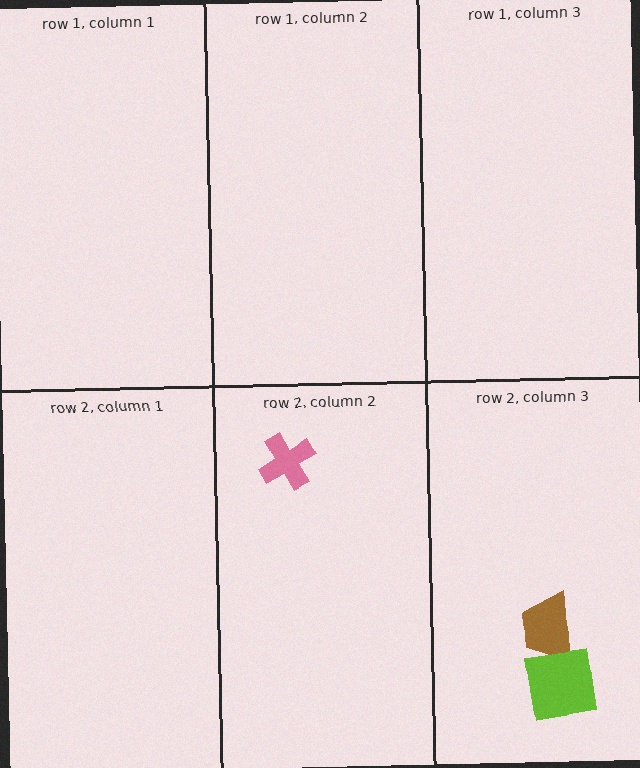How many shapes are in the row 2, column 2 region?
1.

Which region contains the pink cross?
The row 2, column 2 region.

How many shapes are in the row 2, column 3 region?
2.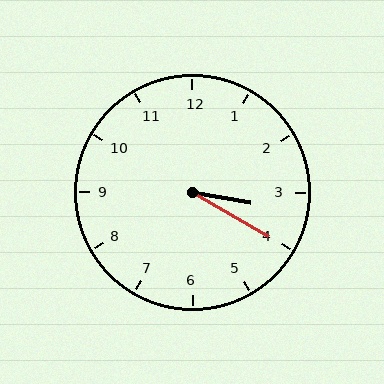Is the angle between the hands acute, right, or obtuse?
It is acute.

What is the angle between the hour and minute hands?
Approximately 20 degrees.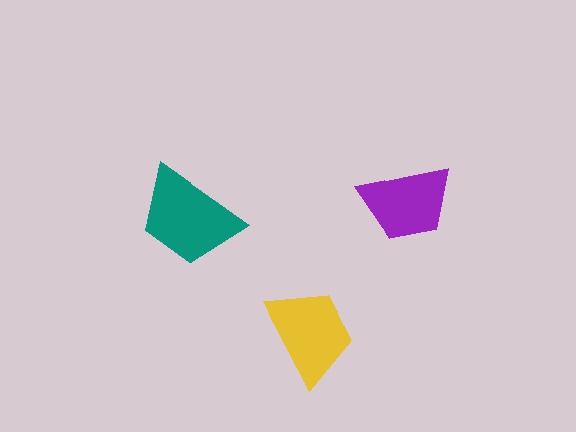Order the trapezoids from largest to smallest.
the teal one, the yellow one, the purple one.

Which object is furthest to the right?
The purple trapezoid is rightmost.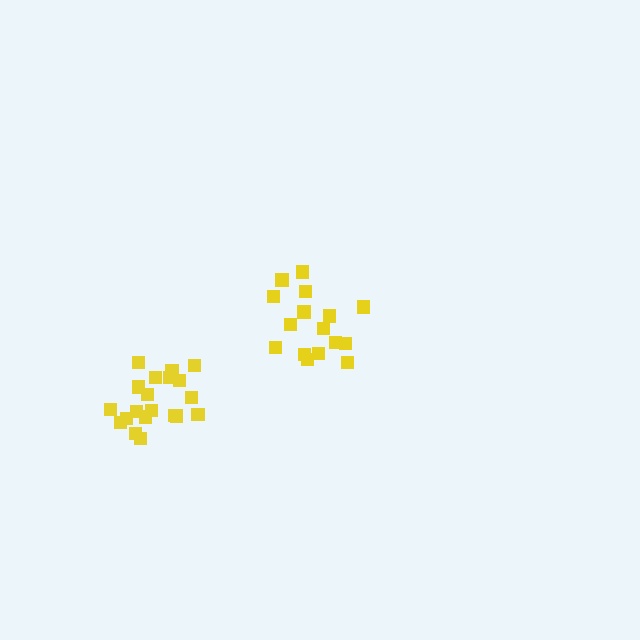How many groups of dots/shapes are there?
There are 2 groups.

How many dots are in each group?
Group 1: 16 dots, Group 2: 20 dots (36 total).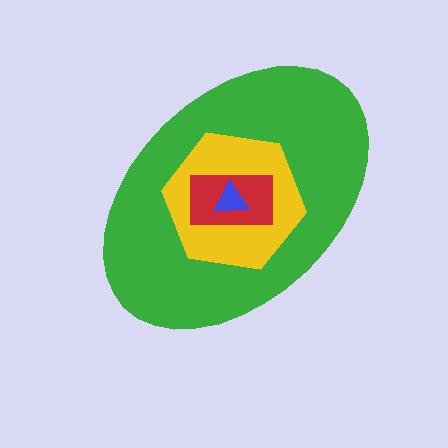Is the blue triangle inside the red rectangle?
Yes.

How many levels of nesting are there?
4.